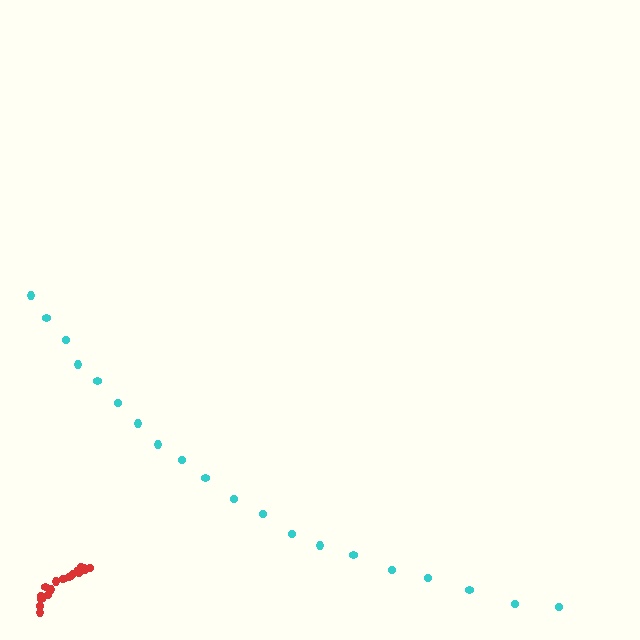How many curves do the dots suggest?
There are 2 distinct paths.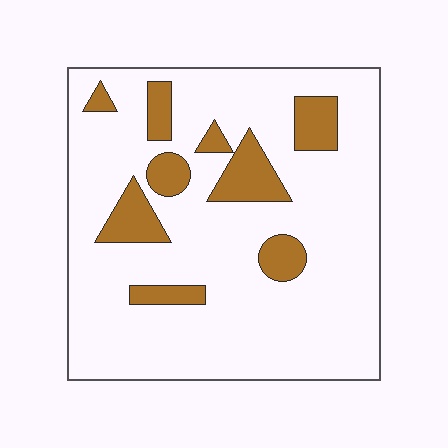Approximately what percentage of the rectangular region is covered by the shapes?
Approximately 15%.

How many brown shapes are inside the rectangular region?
9.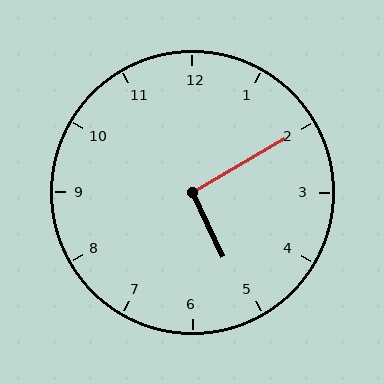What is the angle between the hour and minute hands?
Approximately 95 degrees.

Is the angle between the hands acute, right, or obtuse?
It is right.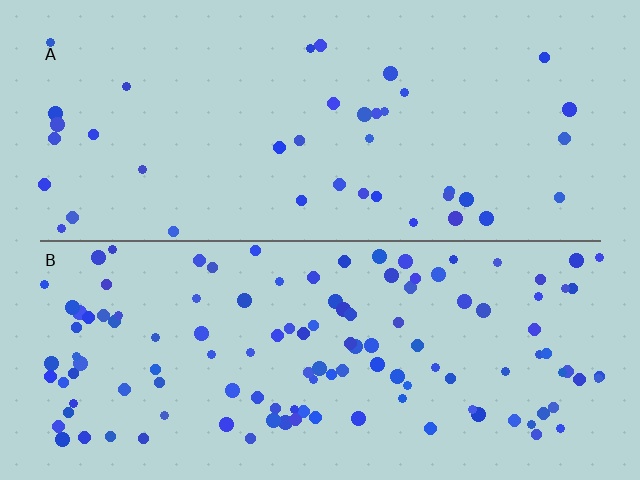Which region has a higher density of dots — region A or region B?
B (the bottom).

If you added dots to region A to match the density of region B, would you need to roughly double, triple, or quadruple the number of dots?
Approximately triple.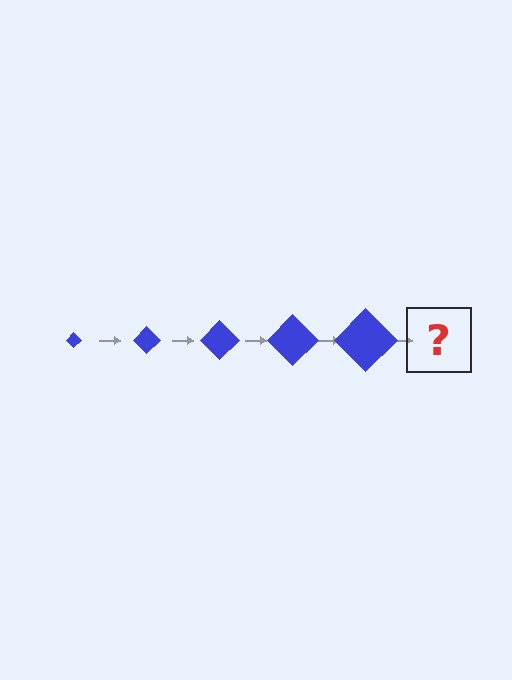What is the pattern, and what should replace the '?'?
The pattern is that the diamond gets progressively larger each step. The '?' should be a blue diamond, larger than the previous one.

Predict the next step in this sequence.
The next step is a blue diamond, larger than the previous one.